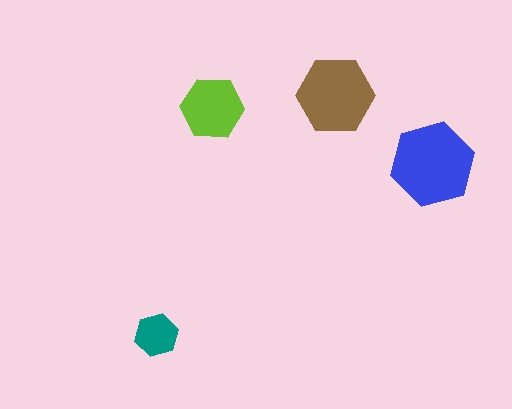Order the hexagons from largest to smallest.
the blue one, the brown one, the lime one, the teal one.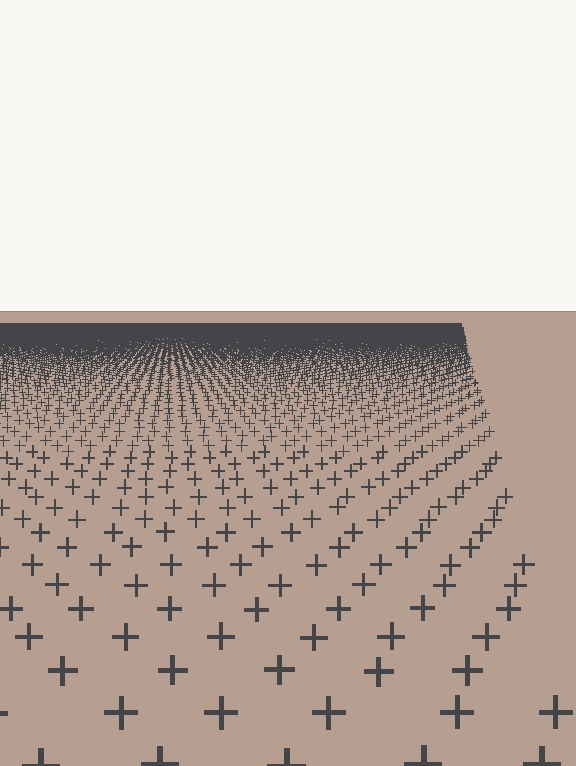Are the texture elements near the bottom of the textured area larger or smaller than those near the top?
Larger. Near the bottom, elements are closer to the viewer and appear at a bigger on-screen size.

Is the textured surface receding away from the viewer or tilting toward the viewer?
The surface is receding away from the viewer. Texture elements get smaller and denser toward the top.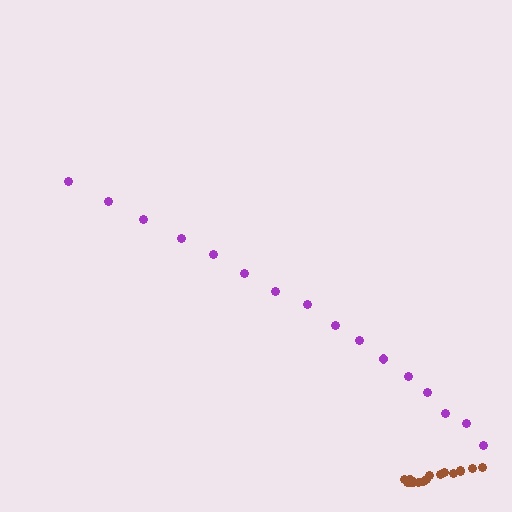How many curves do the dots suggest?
There are 2 distinct paths.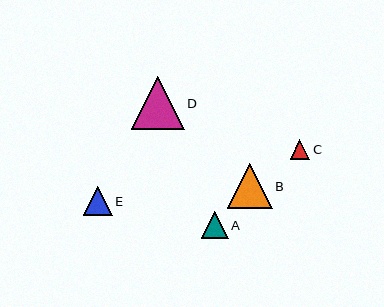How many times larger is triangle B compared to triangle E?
Triangle B is approximately 1.6 times the size of triangle E.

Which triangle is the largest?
Triangle D is the largest with a size of approximately 53 pixels.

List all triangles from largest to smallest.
From largest to smallest: D, B, E, A, C.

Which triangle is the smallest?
Triangle C is the smallest with a size of approximately 20 pixels.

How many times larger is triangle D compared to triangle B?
Triangle D is approximately 1.2 times the size of triangle B.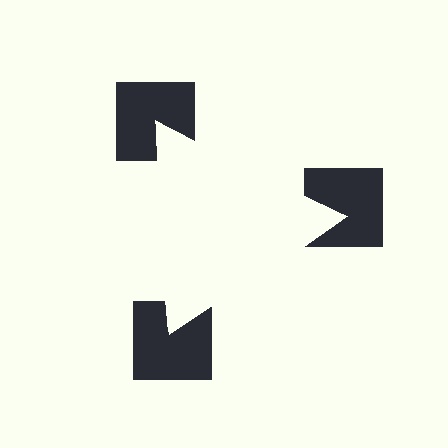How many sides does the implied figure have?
3 sides.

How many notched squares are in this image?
There are 3 — one at each vertex of the illusory triangle.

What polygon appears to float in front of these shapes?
An illusory triangle — its edges are inferred from the aligned wedge cuts in the notched squares, not physically drawn.